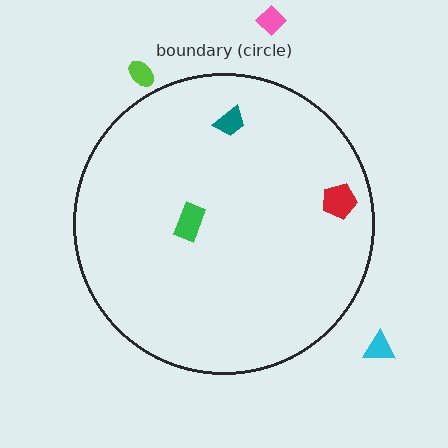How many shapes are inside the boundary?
3 inside, 3 outside.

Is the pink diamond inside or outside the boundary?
Outside.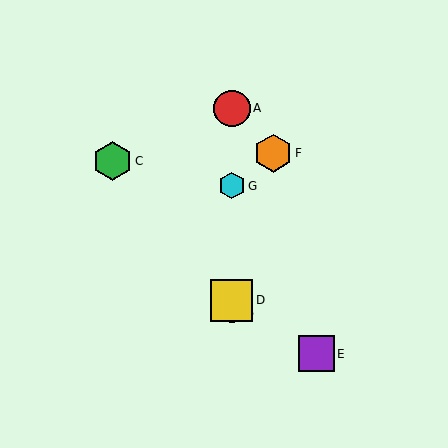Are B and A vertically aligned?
Yes, both are at x≈232.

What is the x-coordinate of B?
Object B is at x≈232.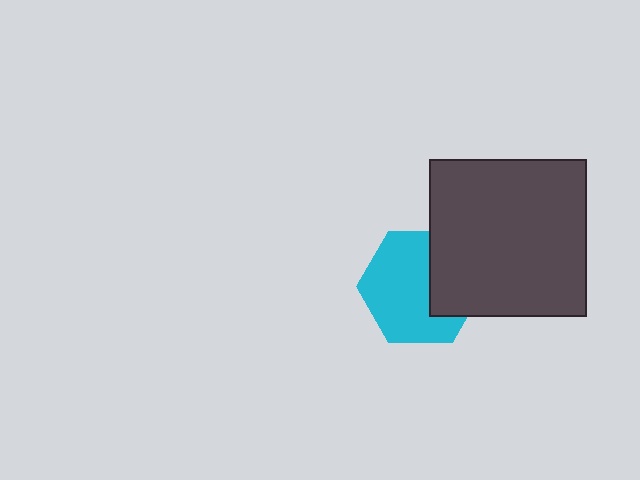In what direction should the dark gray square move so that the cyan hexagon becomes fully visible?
The dark gray square should move right. That is the shortest direction to clear the overlap and leave the cyan hexagon fully visible.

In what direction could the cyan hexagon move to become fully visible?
The cyan hexagon could move left. That would shift it out from behind the dark gray square entirely.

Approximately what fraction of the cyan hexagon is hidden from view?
Roughly 33% of the cyan hexagon is hidden behind the dark gray square.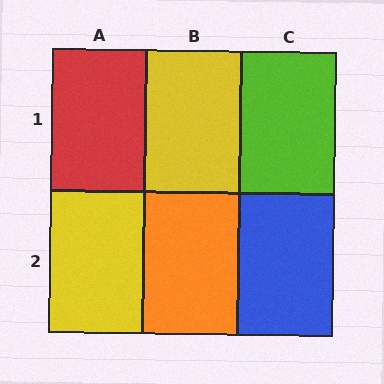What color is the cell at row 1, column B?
Yellow.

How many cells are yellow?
2 cells are yellow.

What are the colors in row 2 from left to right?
Yellow, orange, blue.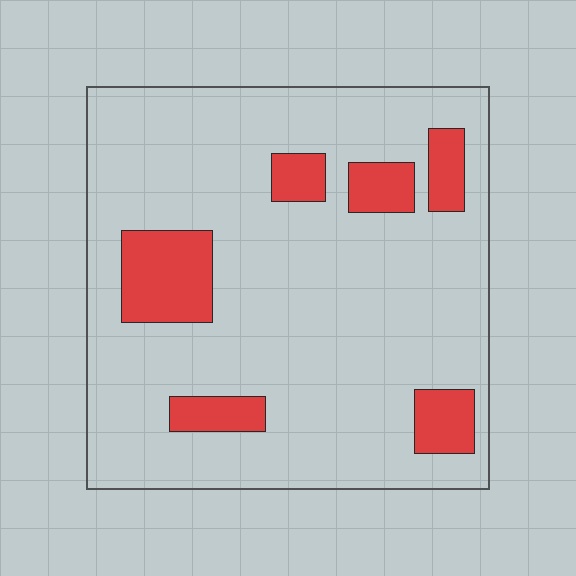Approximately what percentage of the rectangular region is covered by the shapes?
Approximately 15%.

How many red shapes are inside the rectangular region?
6.